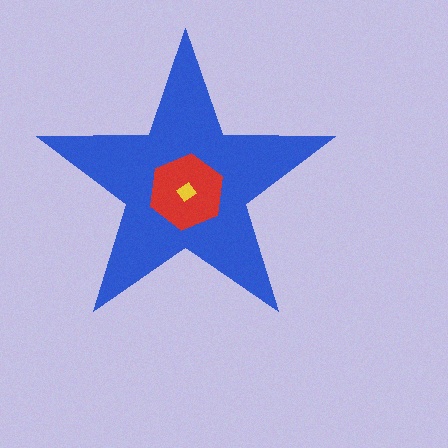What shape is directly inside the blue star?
The red hexagon.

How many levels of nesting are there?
3.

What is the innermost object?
The yellow diamond.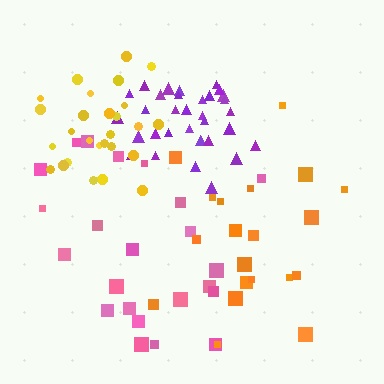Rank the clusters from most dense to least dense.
purple, yellow, orange, pink.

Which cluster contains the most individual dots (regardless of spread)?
Purple (33).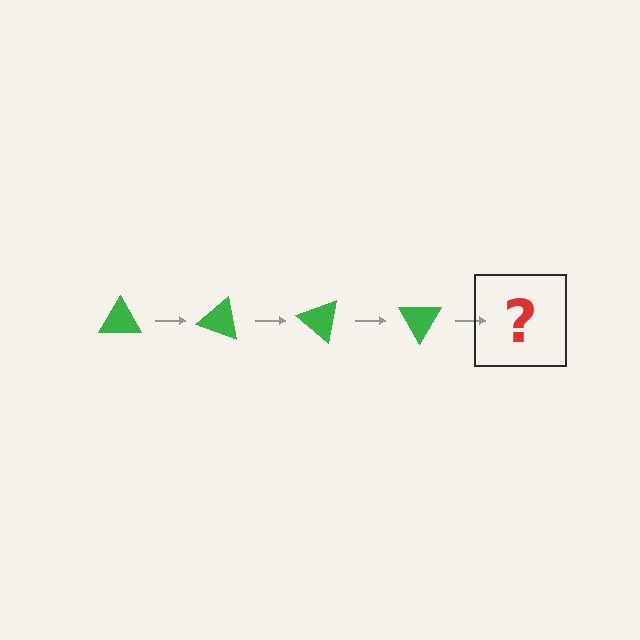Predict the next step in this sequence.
The next step is a green triangle rotated 80 degrees.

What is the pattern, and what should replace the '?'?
The pattern is that the triangle rotates 20 degrees each step. The '?' should be a green triangle rotated 80 degrees.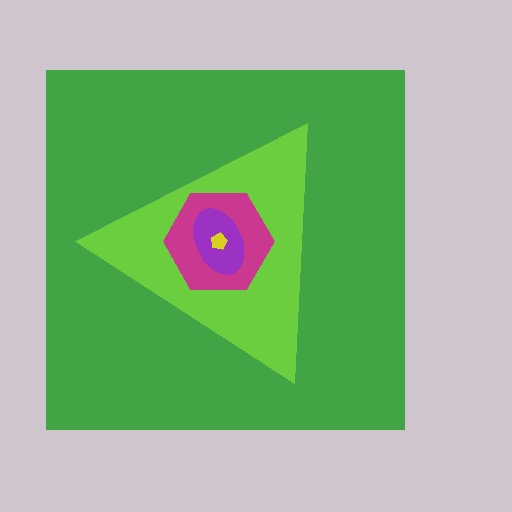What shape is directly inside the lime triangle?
The magenta hexagon.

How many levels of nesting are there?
5.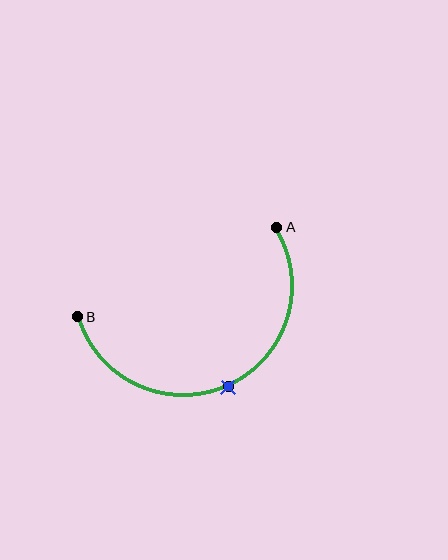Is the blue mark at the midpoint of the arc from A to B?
Yes. The blue mark lies on the arc at equal arc-length from both A and B — it is the arc midpoint.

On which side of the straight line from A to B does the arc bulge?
The arc bulges below the straight line connecting A and B.